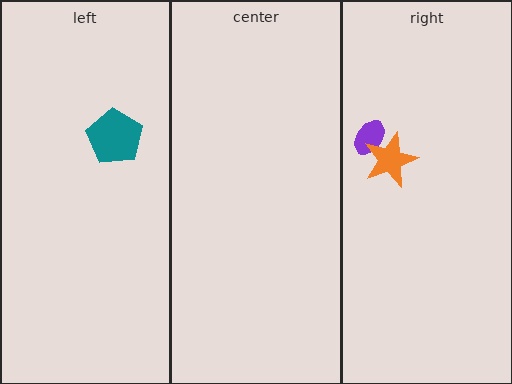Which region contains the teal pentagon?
The left region.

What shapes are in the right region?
The purple ellipse, the orange star.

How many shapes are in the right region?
2.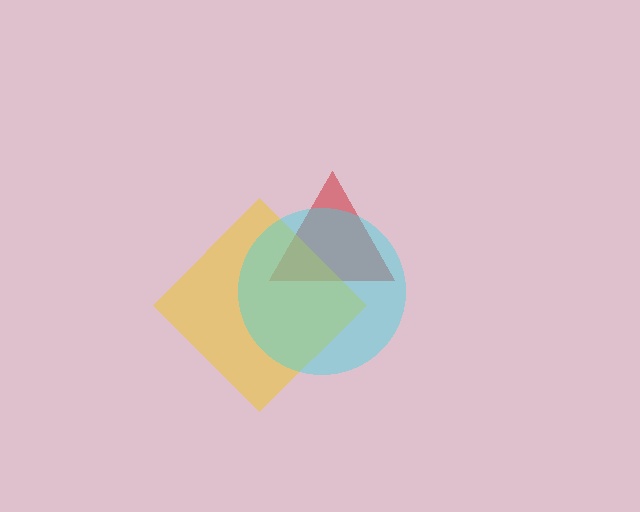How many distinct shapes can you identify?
There are 3 distinct shapes: a red triangle, a yellow diamond, a cyan circle.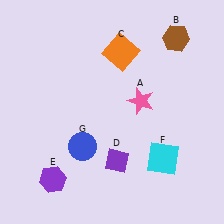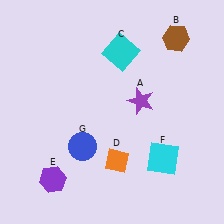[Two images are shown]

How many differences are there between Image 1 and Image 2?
There are 3 differences between the two images.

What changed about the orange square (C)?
In Image 1, C is orange. In Image 2, it changed to cyan.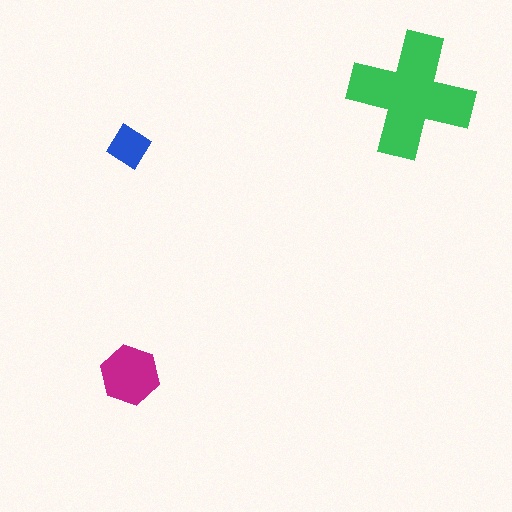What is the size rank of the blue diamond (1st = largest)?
3rd.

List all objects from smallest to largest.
The blue diamond, the magenta hexagon, the green cross.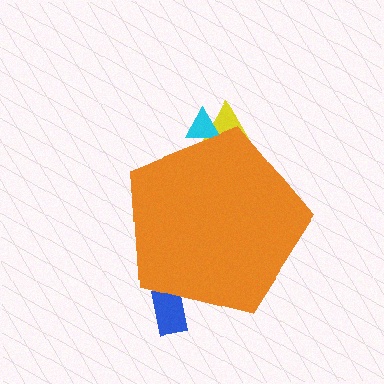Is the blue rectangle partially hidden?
Yes, the blue rectangle is partially hidden behind the orange pentagon.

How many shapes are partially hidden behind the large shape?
3 shapes are partially hidden.